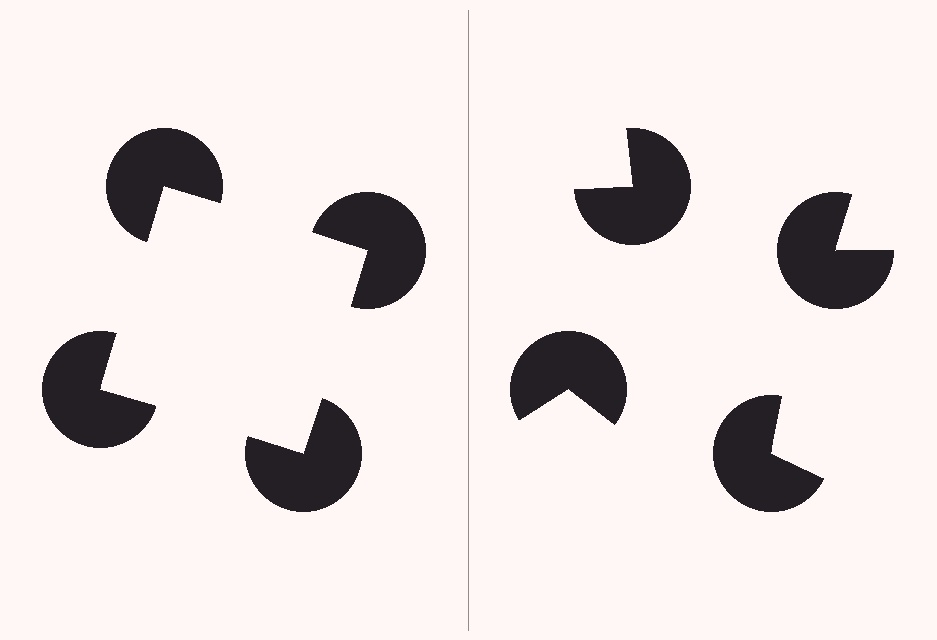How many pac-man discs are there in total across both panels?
8 — 4 on each side.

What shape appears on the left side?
An illusory square.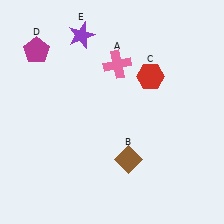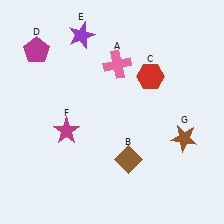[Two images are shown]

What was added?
A magenta star (F), a brown star (G) were added in Image 2.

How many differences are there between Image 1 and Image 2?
There are 2 differences between the two images.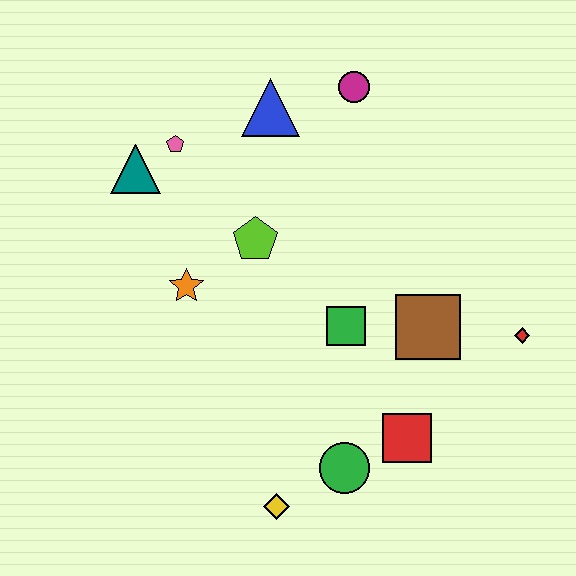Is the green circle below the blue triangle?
Yes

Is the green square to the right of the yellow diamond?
Yes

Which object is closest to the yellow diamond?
The green circle is closest to the yellow diamond.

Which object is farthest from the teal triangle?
The red diamond is farthest from the teal triangle.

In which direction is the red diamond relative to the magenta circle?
The red diamond is below the magenta circle.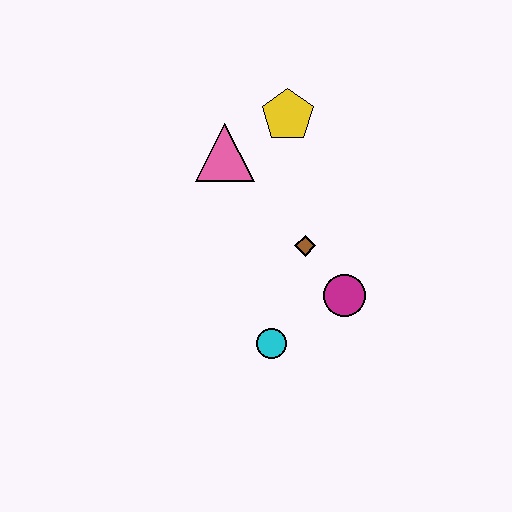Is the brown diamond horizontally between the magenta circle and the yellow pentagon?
Yes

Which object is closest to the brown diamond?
The magenta circle is closest to the brown diamond.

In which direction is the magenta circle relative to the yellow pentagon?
The magenta circle is below the yellow pentagon.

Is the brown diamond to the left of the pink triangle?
No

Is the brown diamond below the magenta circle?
No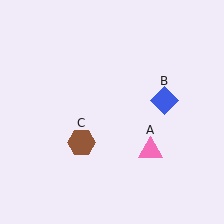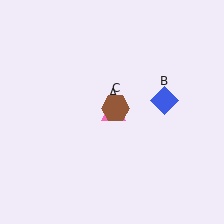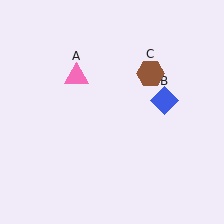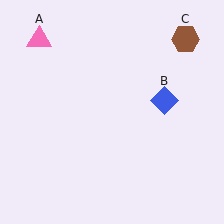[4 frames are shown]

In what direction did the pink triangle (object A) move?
The pink triangle (object A) moved up and to the left.